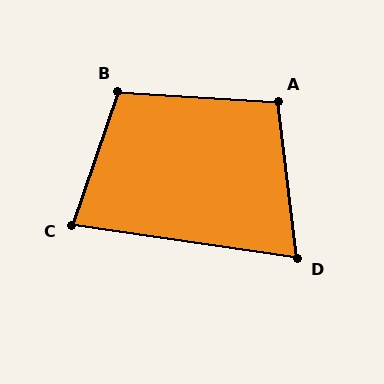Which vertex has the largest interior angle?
B, at approximately 105 degrees.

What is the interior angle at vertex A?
Approximately 101 degrees (obtuse).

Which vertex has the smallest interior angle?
D, at approximately 75 degrees.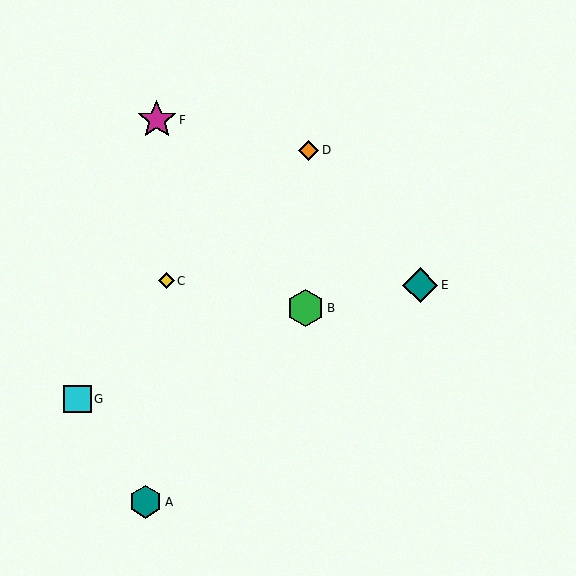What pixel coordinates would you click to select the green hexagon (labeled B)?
Click at (306, 308) to select the green hexagon B.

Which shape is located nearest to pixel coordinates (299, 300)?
The green hexagon (labeled B) at (306, 308) is nearest to that location.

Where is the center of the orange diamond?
The center of the orange diamond is at (309, 150).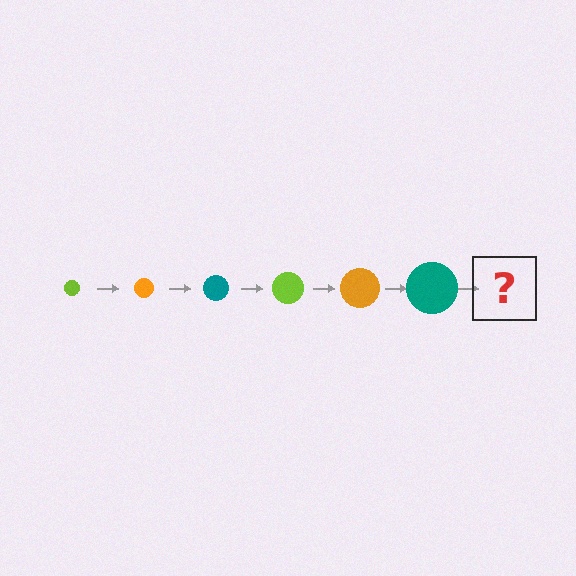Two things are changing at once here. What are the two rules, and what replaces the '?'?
The two rules are that the circle grows larger each step and the color cycles through lime, orange, and teal. The '?' should be a lime circle, larger than the previous one.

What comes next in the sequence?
The next element should be a lime circle, larger than the previous one.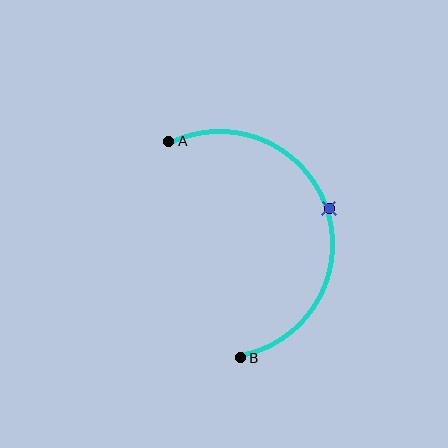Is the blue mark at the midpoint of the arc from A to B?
Yes. The blue mark lies on the arc at equal arc-length from both A and B — it is the arc midpoint.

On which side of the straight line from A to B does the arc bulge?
The arc bulges to the right of the straight line connecting A and B.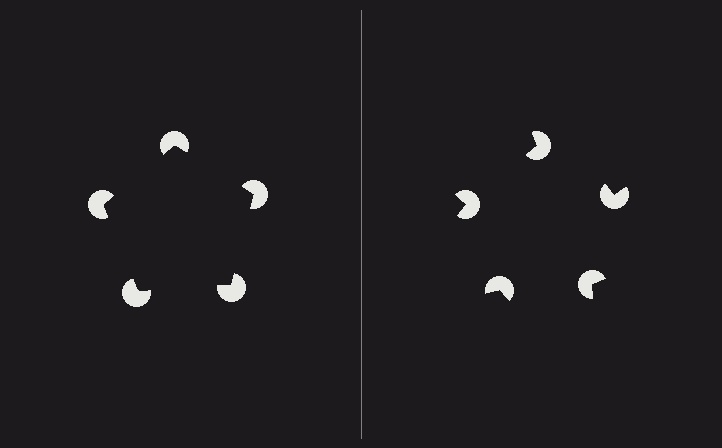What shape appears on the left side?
An illusory pentagon.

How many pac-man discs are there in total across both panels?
10 — 5 on each side.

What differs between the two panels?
The pac-man discs are positioned identically on both sides; only the wedge orientations differ. On the left they align to a pentagon; on the right they are misaligned.